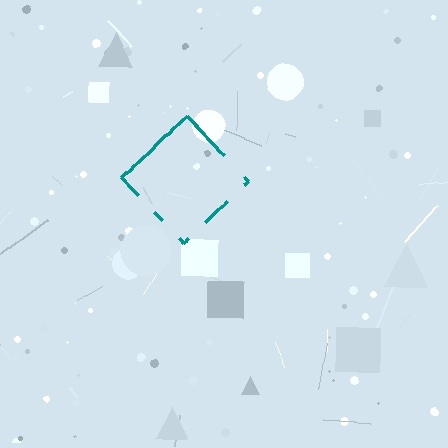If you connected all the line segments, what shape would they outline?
They would outline a diamond.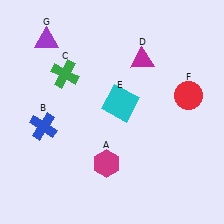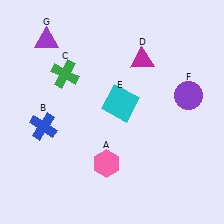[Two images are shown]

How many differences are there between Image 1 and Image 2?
There are 2 differences between the two images.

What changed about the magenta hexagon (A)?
In Image 1, A is magenta. In Image 2, it changed to pink.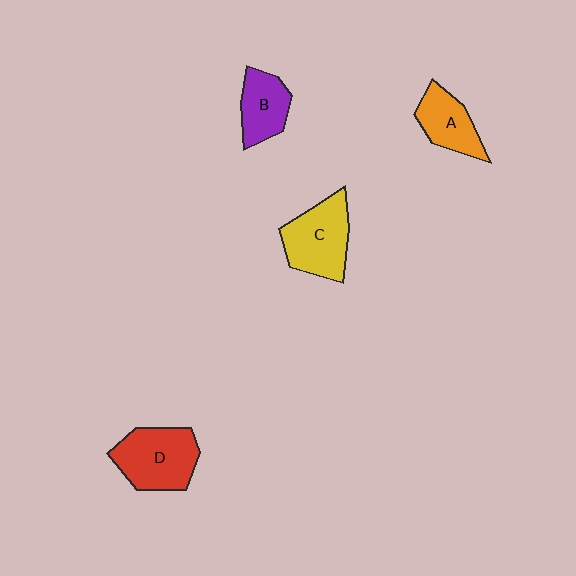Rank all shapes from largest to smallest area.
From largest to smallest: D (red), C (yellow), A (orange), B (purple).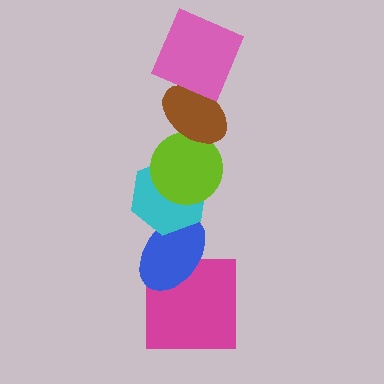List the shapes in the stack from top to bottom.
From top to bottom: the pink square, the brown ellipse, the lime circle, the cyan hexagon, the blue ellipse, the magenta square.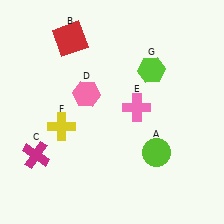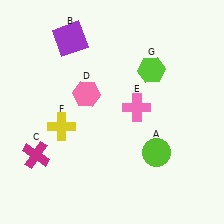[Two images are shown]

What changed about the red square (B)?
In Image 1, B is red. In Image 2, it changed to purple.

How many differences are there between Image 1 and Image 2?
There is 1 difference between the two images.